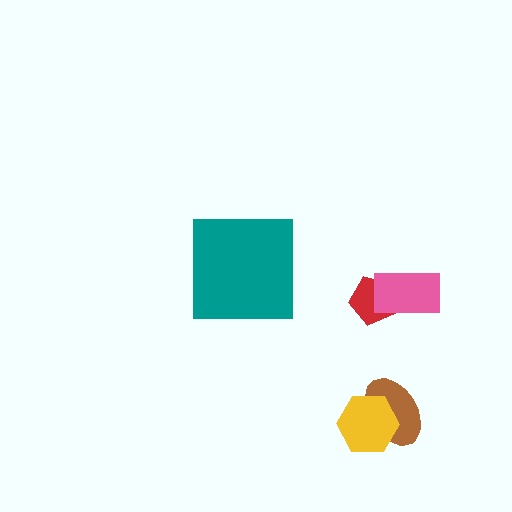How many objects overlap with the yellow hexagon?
1 object overlaps with the yellow hexagon.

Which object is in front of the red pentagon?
The pink rectangle is in front of the red pentagon.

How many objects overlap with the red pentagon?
1 object overlaps with the red pentagon.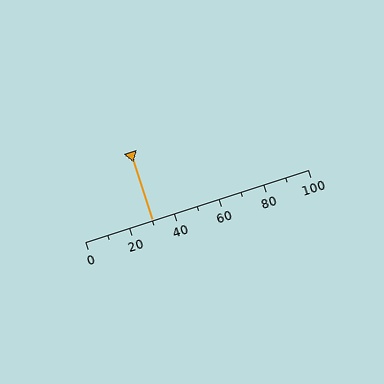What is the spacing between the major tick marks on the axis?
The major ticks are spaced 20 apart.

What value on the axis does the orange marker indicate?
The marker indicates approximately 30.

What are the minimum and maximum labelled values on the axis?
The axis runs from 0 to 100.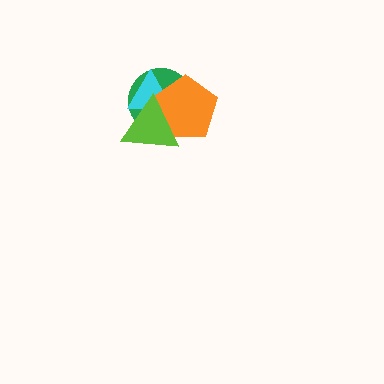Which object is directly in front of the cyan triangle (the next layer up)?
The orange pentagon is directly in front of the cyan triangle.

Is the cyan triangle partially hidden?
Yes, it is partially covered by another shape.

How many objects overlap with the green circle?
3 objects overlap with the green circle.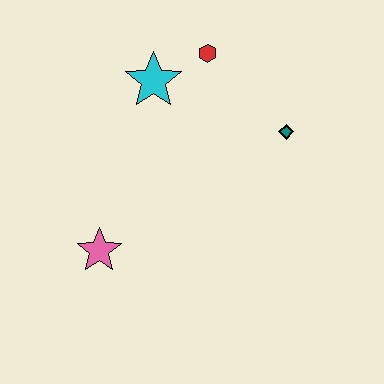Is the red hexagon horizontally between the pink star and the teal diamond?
Yes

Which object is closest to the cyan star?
The red hexagon is closest to the cyan star.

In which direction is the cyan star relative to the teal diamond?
The cyan star is to the left of the teal diamond.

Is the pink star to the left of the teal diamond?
Yes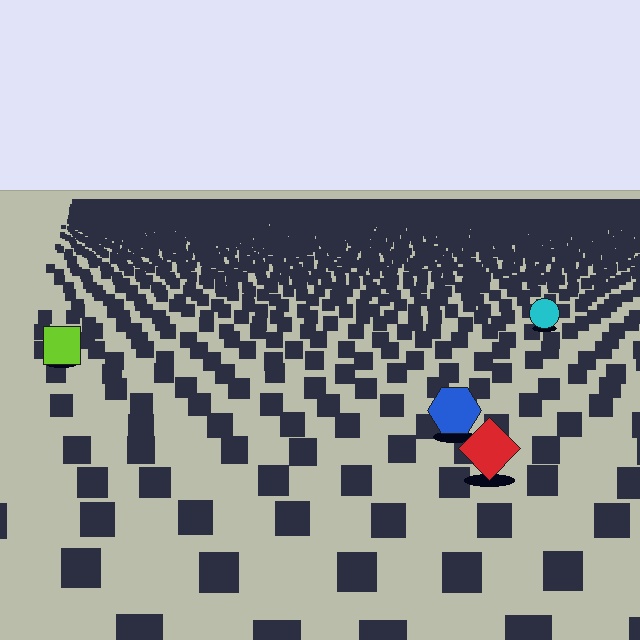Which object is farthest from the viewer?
The cyan circle is farthest from the viewer. It appears smaller and the ground texture around it is denser.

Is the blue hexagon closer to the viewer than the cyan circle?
Yes. The blue hexagon is closer — you can tell from the texture gradient: the ground texture is coarser near it.